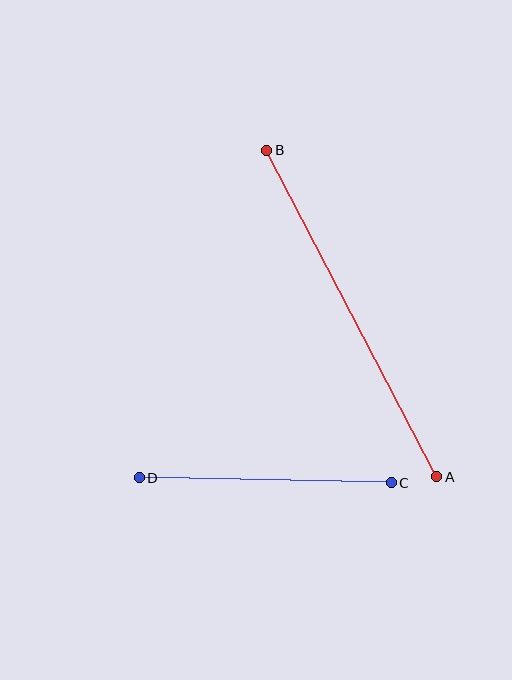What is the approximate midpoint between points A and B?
The midpoint is at approximately (352, 313) pixels.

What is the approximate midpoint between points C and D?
The midpoint is at approximately (265, 480) pixels.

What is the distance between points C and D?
The distance is approximately 252 pixels.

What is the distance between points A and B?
The distance is approximately 368 pixels.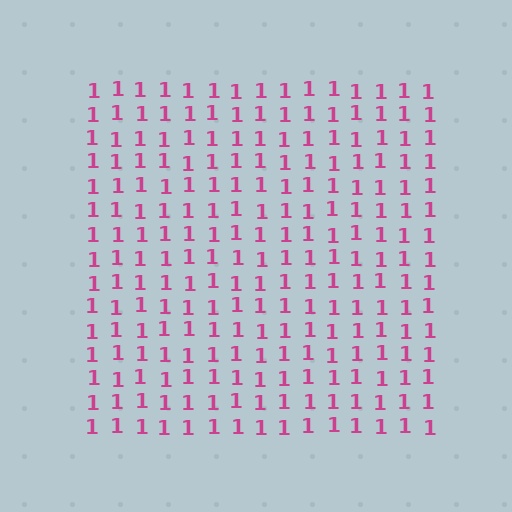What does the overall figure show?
The overall figure shows a square.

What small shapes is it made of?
It is made of small digit 1's.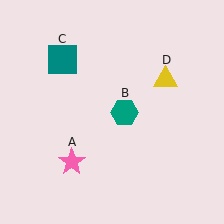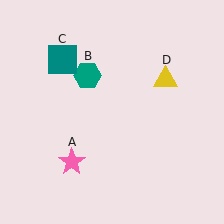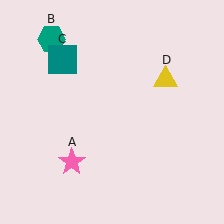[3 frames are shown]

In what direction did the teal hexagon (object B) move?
The teal hexagon (object B) moved up and to the left.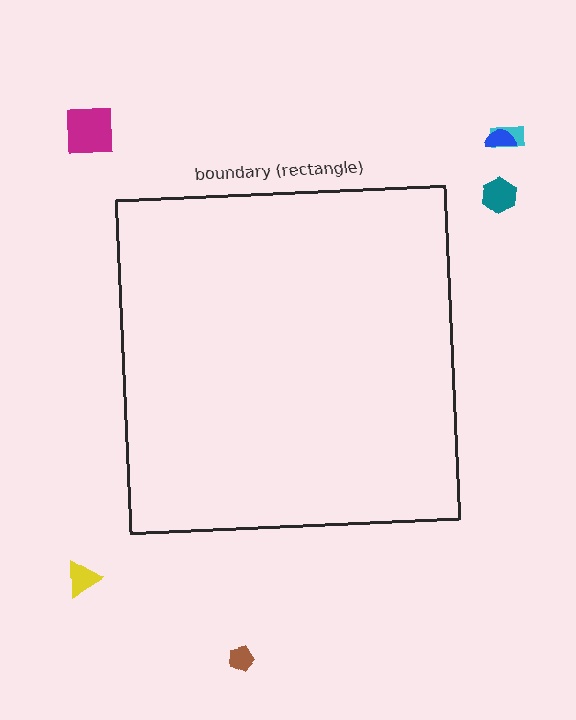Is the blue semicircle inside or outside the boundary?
Outside.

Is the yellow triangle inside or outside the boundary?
Outside.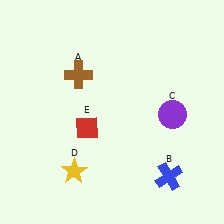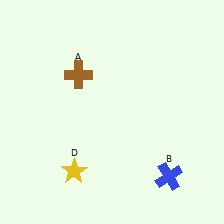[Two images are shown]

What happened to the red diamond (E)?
The red diamond (E) was removed in Image 2. It was in the bottom-left area of Image 1.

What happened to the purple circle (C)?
The purple circle (C) was removed in Image 2. It was in the bottom-right area of Image 1.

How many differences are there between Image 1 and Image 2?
There are 2 differences between the two images.